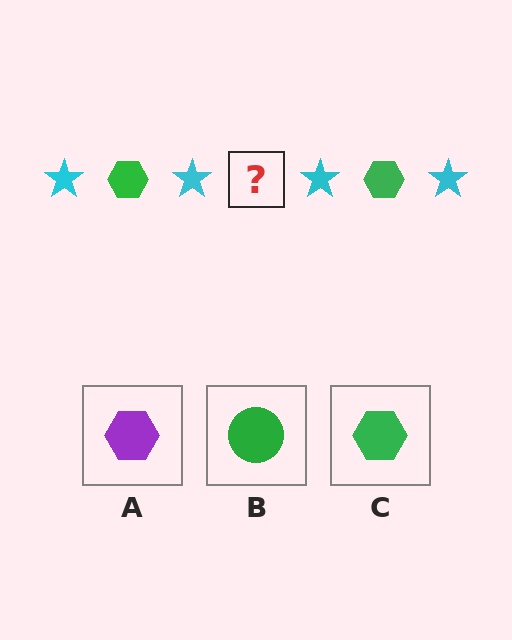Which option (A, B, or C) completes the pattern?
C.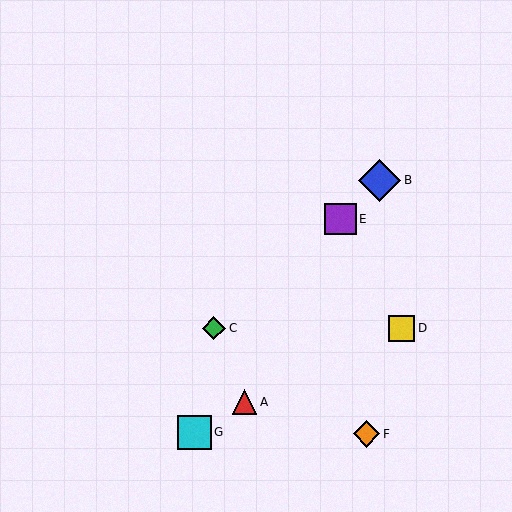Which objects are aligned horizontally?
Objects C, D are aligned horizontally.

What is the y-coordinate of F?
Object F is at y≈434.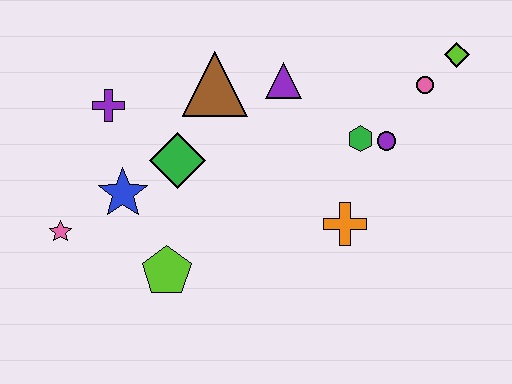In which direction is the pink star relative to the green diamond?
The pink star is to the left of the green diamond.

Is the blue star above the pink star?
Yes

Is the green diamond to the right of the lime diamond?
No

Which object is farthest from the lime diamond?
The pink star is farthest from the lime diamond.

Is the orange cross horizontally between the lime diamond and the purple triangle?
Yes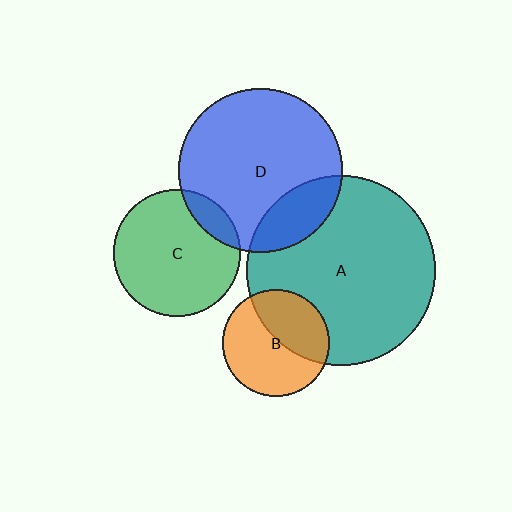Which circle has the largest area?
Circle A (teal).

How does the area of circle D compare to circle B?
Approximately 2.3 times.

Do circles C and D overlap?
Yes.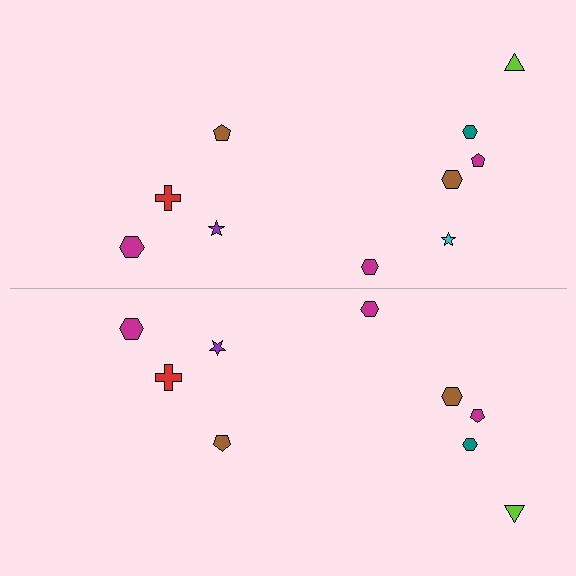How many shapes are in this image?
There are 19 shapes in this image.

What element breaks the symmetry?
A cyan star is missing from the bottom side.